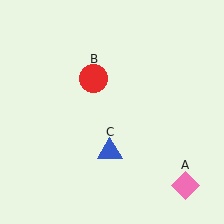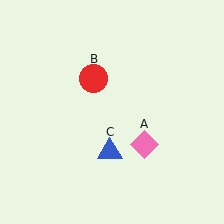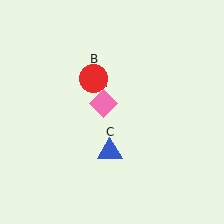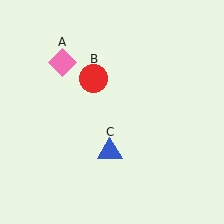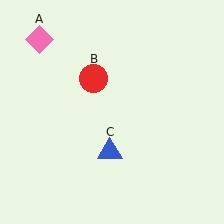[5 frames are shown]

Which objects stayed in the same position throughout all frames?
Red circle (object B) and blue triangle (object C) remained stationary.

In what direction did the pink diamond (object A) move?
The pink diamond (object A) moved up and to the left.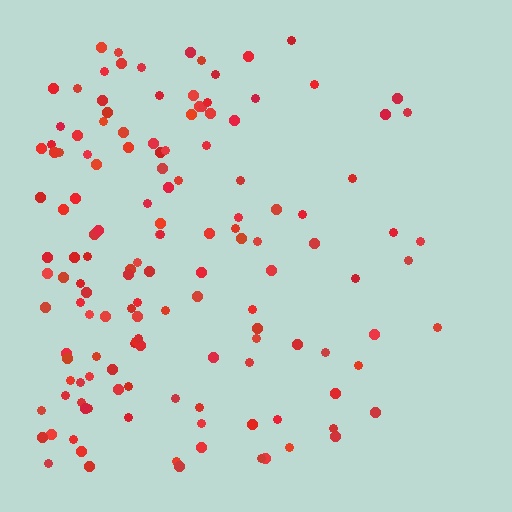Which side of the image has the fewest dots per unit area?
The right.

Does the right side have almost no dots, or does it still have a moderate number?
Still a moderate number, just noticeably fewer than the left.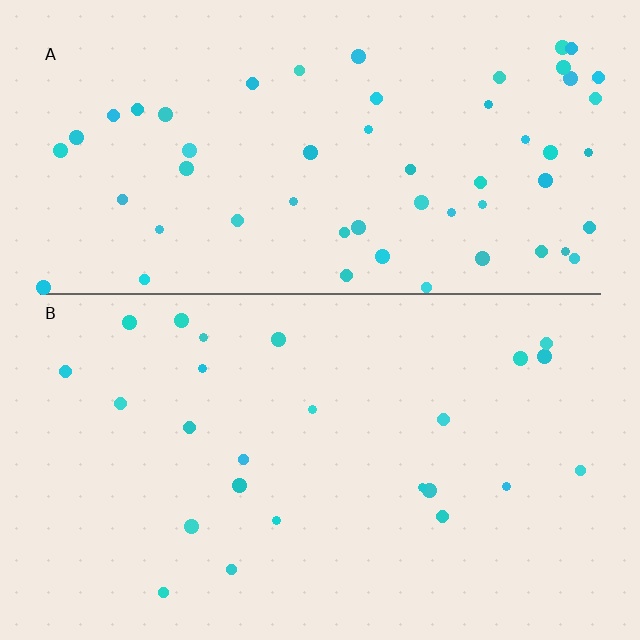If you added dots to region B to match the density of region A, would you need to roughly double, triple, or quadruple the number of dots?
Approximately double.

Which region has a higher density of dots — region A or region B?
A (the top).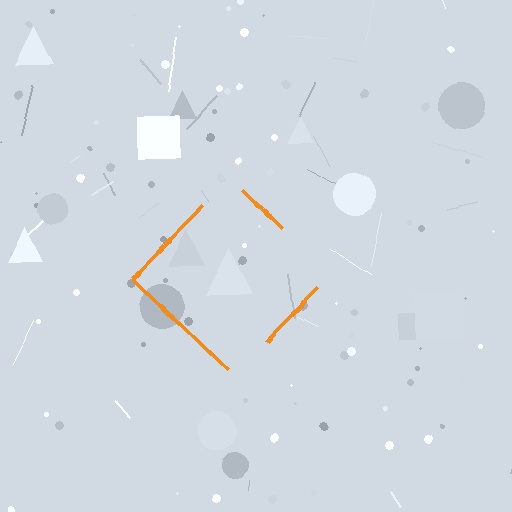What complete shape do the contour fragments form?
The contour fragments form a diamond.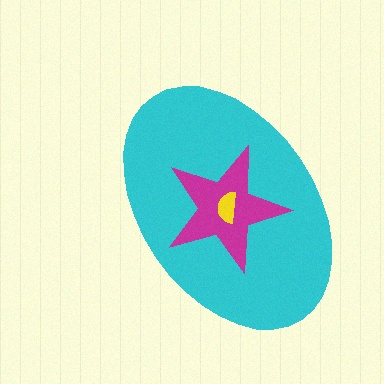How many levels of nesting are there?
3.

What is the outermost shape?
The cyan ellipse.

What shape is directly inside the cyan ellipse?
The magenta star.